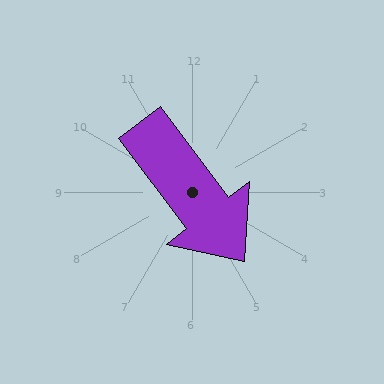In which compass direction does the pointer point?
Southeast.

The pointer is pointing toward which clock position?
Roughly 5 o'clock.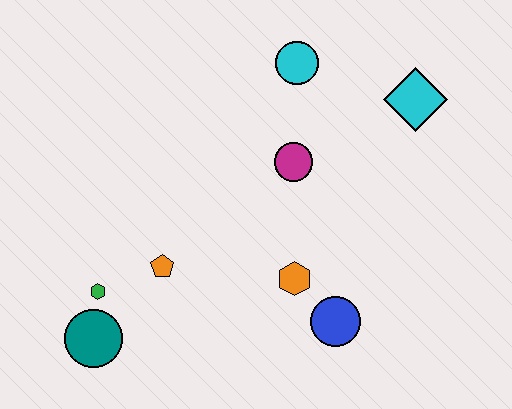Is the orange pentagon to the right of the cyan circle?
No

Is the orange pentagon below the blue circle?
No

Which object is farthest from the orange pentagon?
The cyan diamond is farthest from the orange pentagon.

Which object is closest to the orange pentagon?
The green hexagon is closest to the orange pentagon.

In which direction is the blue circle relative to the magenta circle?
The blue circle is below the magenta circle.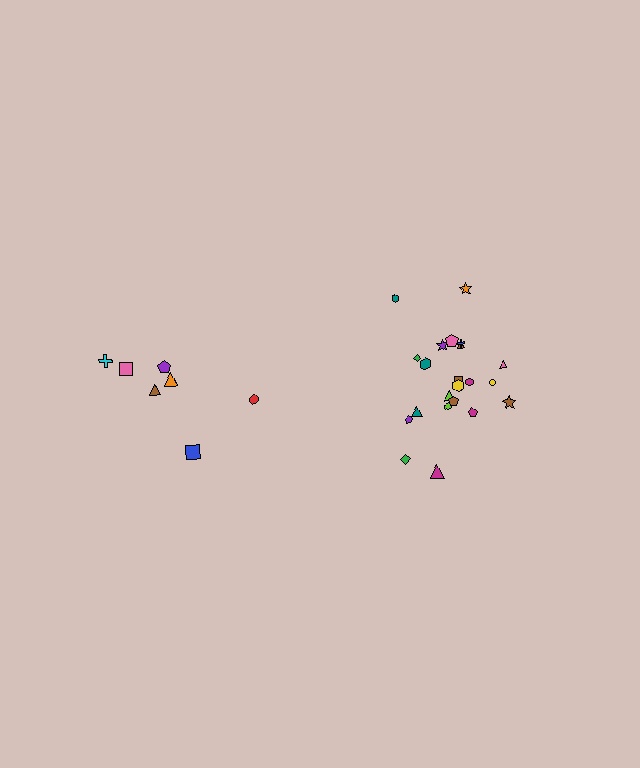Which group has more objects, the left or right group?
The right group.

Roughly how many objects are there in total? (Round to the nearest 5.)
Roughly 30 objects in total.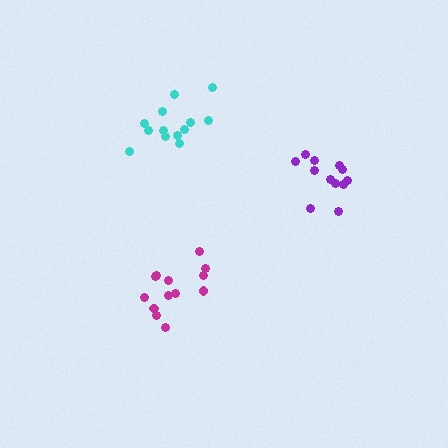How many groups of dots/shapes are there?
There are 3 groups.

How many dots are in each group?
Group 1: 13 dots, Group 2: 12 dots, Group 3: 13 dots (38 total).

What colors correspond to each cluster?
The clusters are colored: magenta, purple, cyan.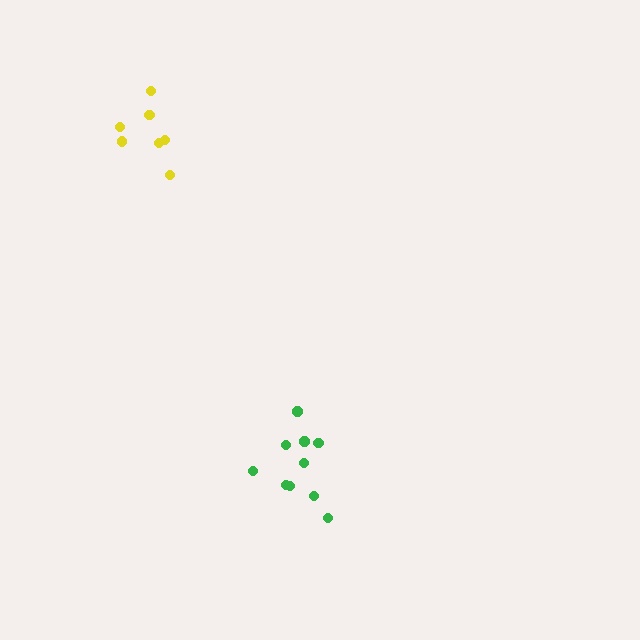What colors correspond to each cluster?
The clusters are colored: yellow, green.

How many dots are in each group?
Group 1: 7 dots, Group 2: 10 dots (17 total).